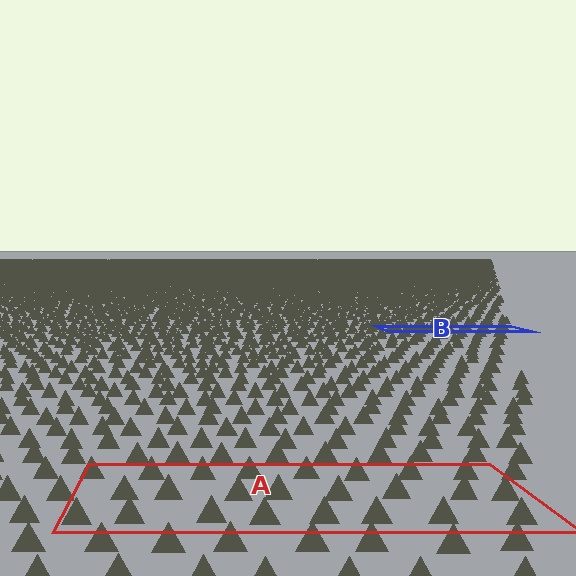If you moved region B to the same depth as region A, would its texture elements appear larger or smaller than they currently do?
They would appear larger. At a closer depth, the same texture elements are projected at a bigger on-screen size.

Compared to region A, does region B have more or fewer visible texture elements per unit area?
Region B has more texture elements per unit area — they are packed more densely because it is farther away.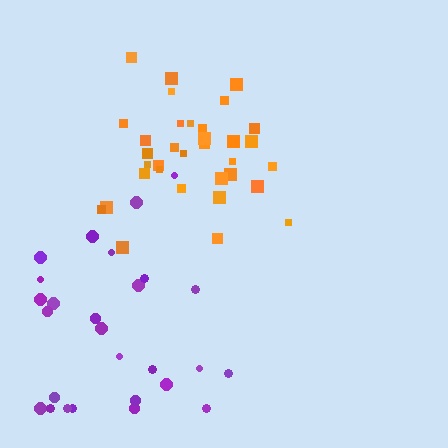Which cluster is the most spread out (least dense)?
Purple.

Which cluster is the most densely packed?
Orange.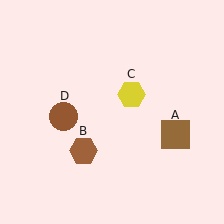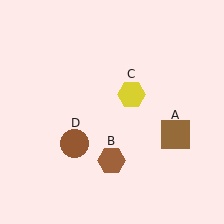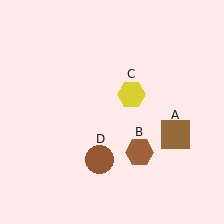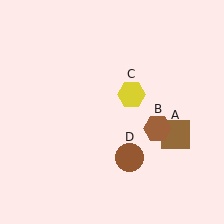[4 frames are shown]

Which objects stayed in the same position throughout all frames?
Brown square (object A) and yellow hexagon (object C) remained stationary.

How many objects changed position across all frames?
2 objects changed position: brown hexagon (object B), brown circle (object D).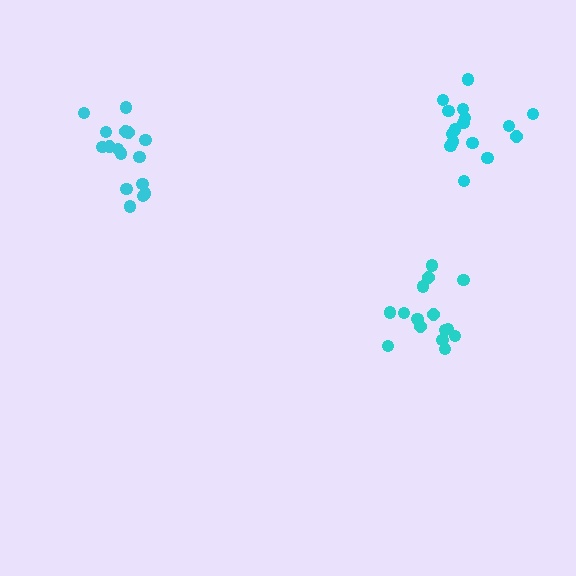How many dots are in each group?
Group 1: 15 dots, Group 2: 16 dots, Group 3: 16 dots (47 total).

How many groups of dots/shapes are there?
There are 3 groups.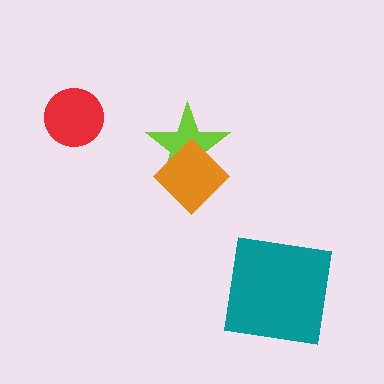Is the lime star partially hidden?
Yes, it is partially covered by another shape.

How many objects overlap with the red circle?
0 objects overlap with the red circle.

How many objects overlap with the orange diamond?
1 object overlaps with the orange diamond.